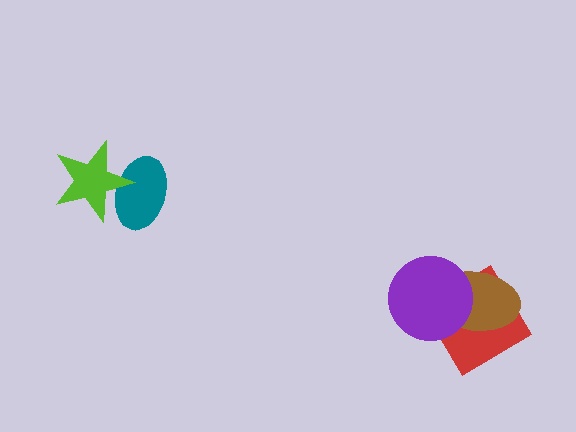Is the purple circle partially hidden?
No, no other shape covers it.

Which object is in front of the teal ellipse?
The lime star is in front of the teal ellipse.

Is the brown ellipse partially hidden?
Yes, it is partially covered by another shape.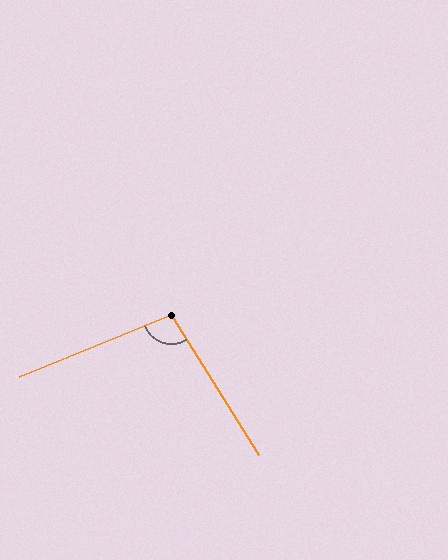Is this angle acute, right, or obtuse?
It is obtuse.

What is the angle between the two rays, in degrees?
Approximately 100 degrees.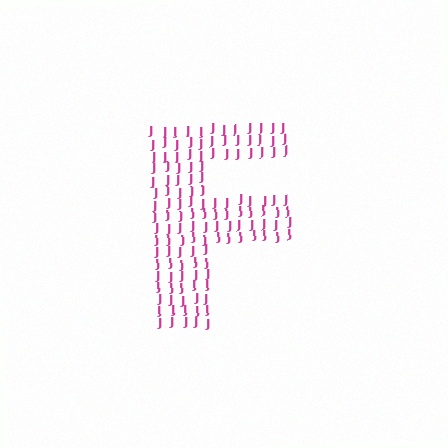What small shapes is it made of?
It is made of small letter J's.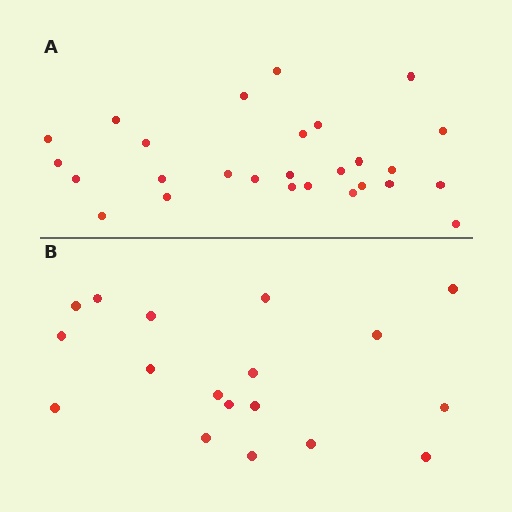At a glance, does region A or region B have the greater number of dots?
Region A (the top region) has more dots.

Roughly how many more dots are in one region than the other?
Region A has roughly 8 or so more dots than region B.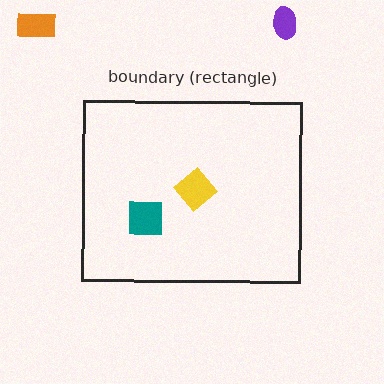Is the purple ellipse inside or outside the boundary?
Outside.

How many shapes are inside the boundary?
2 inside, 2 outside.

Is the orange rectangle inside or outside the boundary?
Outside.